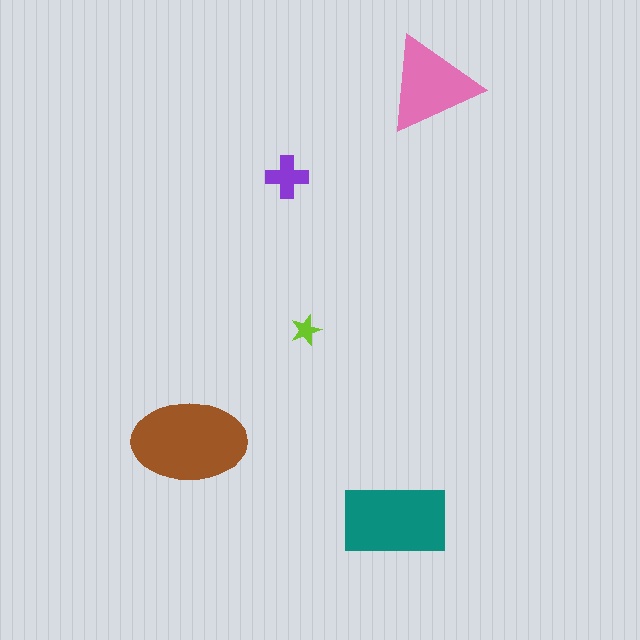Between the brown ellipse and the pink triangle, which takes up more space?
The brown ellipse.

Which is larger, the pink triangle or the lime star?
The pink triangle.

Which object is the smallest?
The lime star.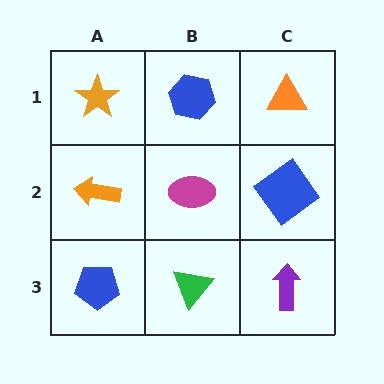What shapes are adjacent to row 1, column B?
A magenta ellipse (row 2, column B), an orange star (row 1, column A), an orange triangle (row 1, column C).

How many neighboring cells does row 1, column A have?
2.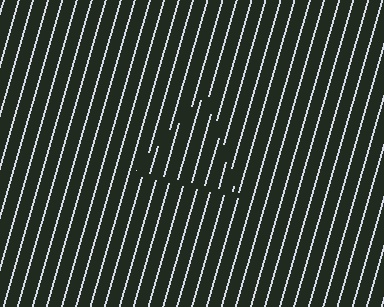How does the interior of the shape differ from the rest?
The interior of the shape contains the same grating, shifted by half a period — the contour is defined by the phase discontinuity where line-ends from the inner and outer gratings abut.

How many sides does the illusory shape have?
3 sides — the line-ends trace a triangle.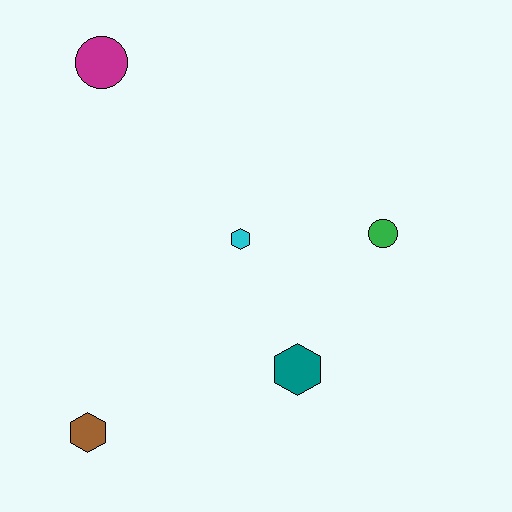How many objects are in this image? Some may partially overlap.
There are 5 objects.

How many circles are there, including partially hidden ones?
There are 2 circles.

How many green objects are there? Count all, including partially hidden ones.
There is 1 green object.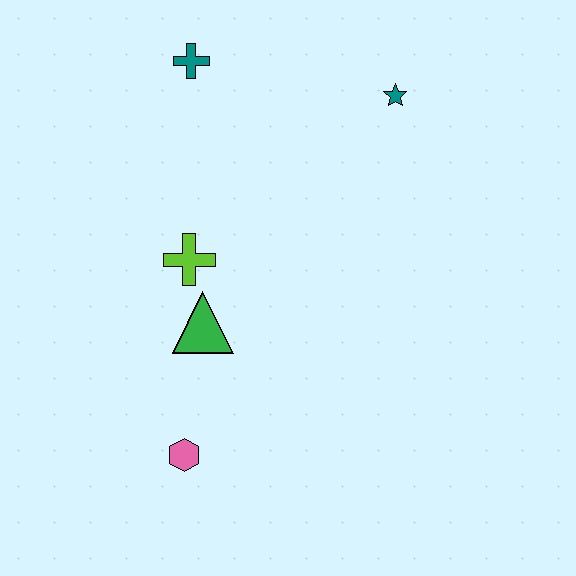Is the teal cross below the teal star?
No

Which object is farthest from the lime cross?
The teal star is farthest from the lime cross.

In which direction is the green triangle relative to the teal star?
The green triangle is below the teal star.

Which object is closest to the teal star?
The teal cross is closest to the teal star.